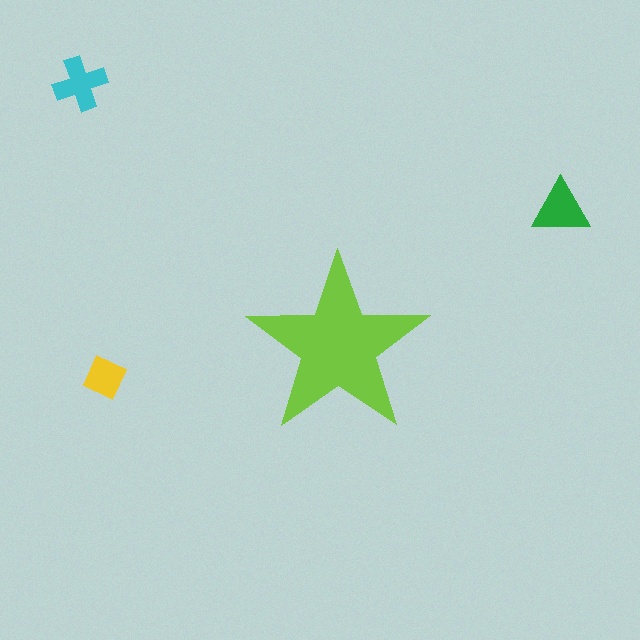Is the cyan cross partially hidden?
No, the cyan cross is fully visible.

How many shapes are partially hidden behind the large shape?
0 shapes are partially hidden.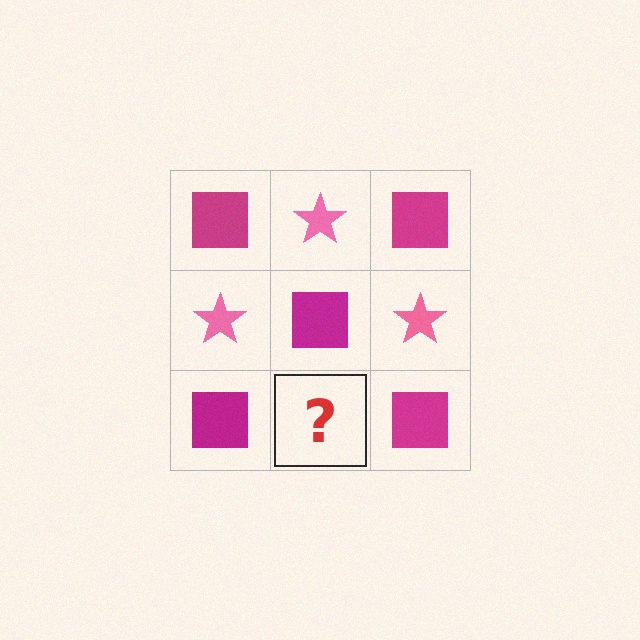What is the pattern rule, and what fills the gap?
The rule is that it alternates magenta square and pink star in a checkerboard pattern. The gap should be filled with a pink star.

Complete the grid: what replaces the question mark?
The question mark should be replaced with a pink star.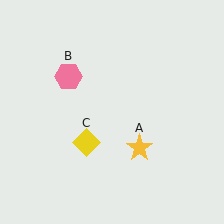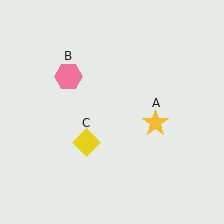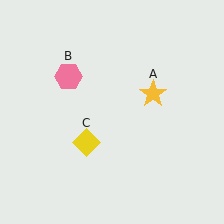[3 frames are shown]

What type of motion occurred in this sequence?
The yellow star (object A) rotated counterclockwise around the center of the scene.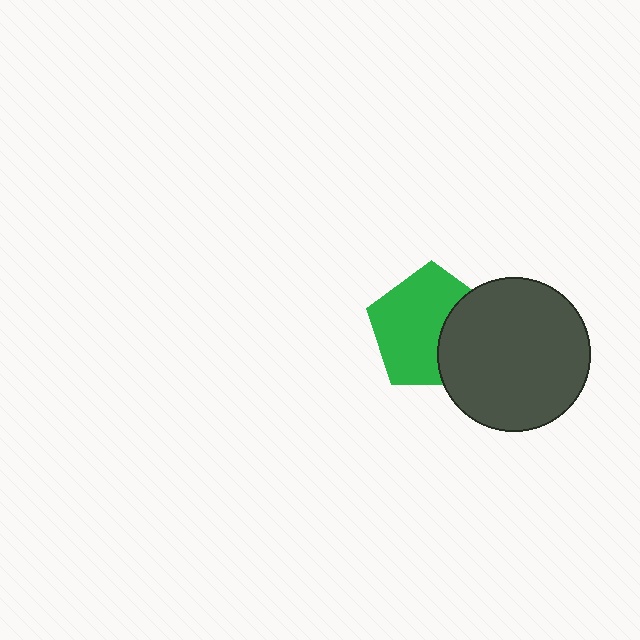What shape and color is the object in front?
The object in front is a dark gray circle.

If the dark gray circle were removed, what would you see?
You would see the complete green pentagon.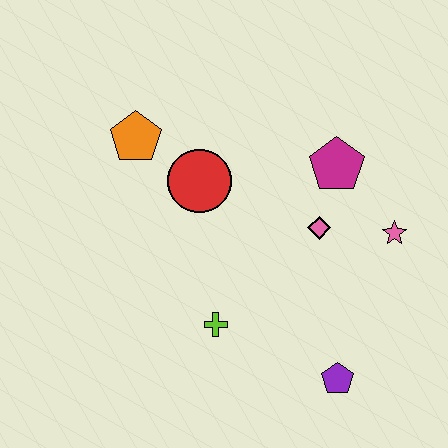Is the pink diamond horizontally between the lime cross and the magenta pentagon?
Yes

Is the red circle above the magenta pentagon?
No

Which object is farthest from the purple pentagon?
The orange pentagon is farthest from the purple pentagon.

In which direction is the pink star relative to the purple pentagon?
The pink star is above the purple pentagon.